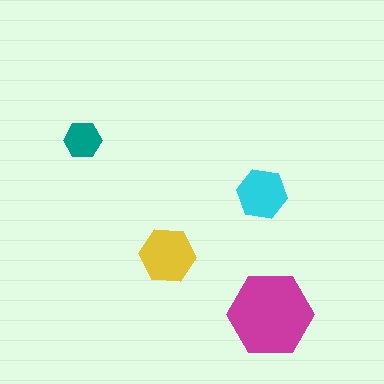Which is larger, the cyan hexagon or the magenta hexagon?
The magenta one.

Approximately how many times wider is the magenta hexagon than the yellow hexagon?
About 1.5 times wider.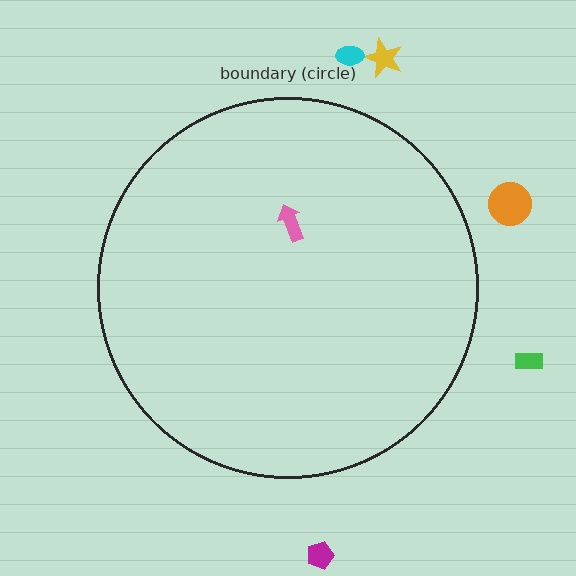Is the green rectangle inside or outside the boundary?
Outside.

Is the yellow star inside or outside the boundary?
Outside.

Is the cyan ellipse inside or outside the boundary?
Outside.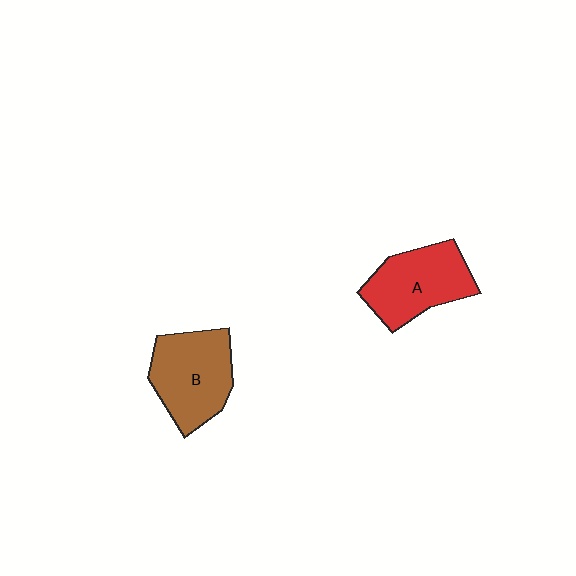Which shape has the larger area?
Shape B (brown).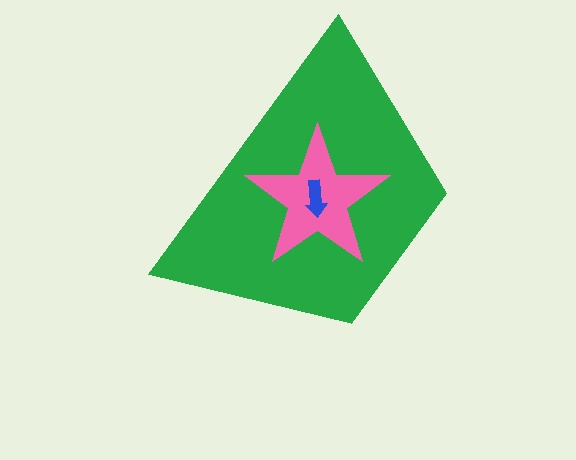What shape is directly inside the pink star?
The blue arrow.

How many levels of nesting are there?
3.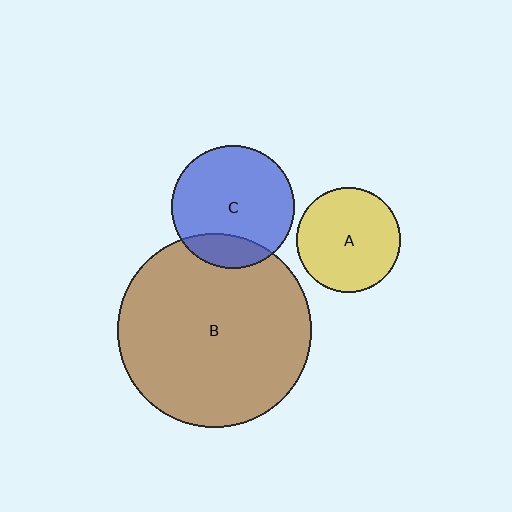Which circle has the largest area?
Circle B (brown).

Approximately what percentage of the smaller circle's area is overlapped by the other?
Approximately 20%.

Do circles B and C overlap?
Yes.